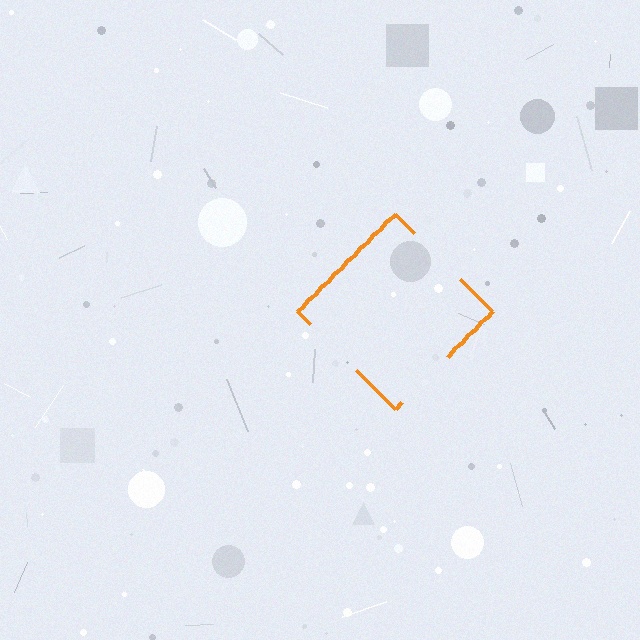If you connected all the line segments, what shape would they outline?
They would outline a diamond.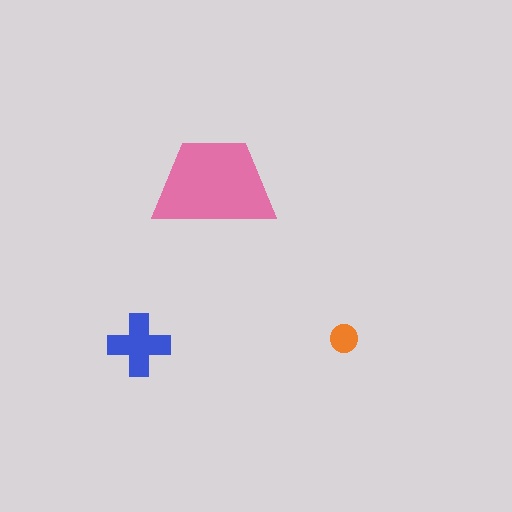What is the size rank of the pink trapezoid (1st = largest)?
1st.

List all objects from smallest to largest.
The orange circle, the blue cross, the pink trapezoid.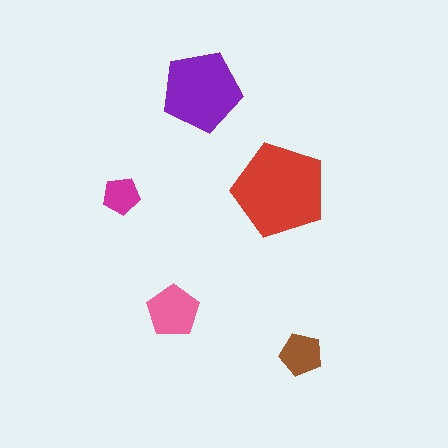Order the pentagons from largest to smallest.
the red one, the purple one, the pink one, the brown one, the magenta one.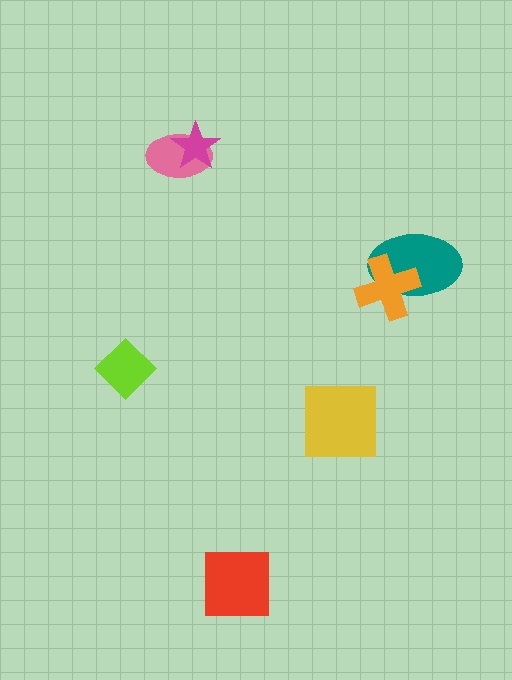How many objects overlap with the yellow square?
0 objects overlap with the yellow square.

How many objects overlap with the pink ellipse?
1 object overlaps with the pink ellipse.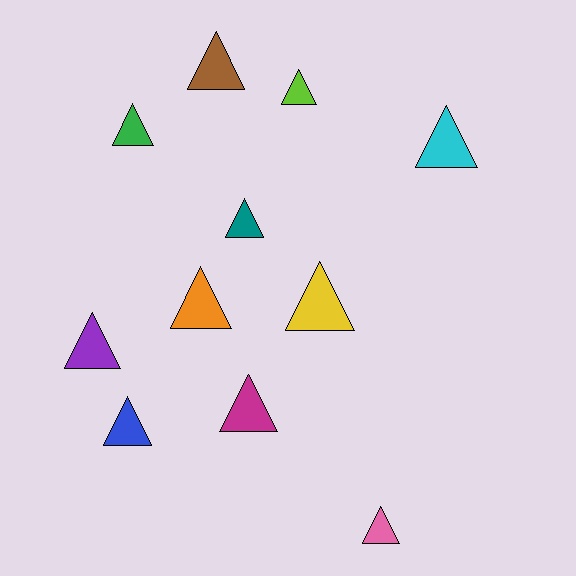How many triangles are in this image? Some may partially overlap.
There are 11 triangles.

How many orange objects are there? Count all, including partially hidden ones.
There is 1 orange object.